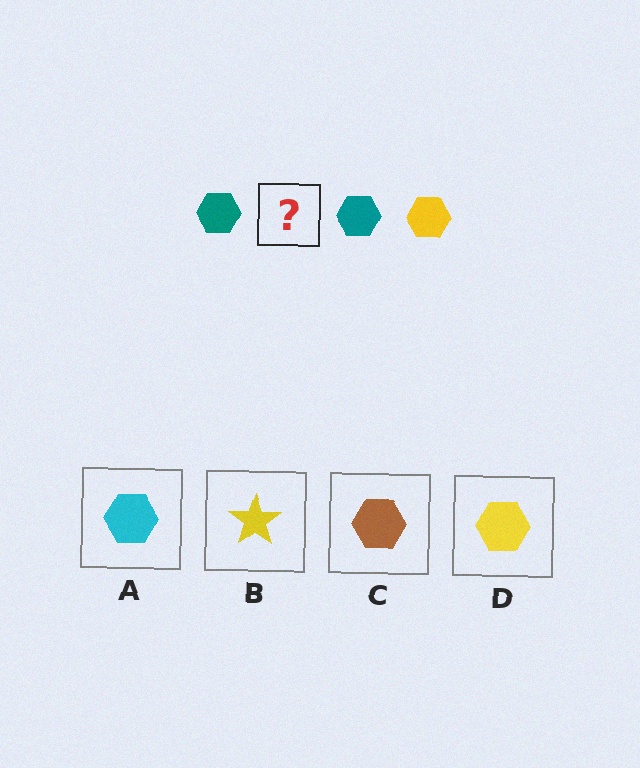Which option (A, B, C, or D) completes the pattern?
D.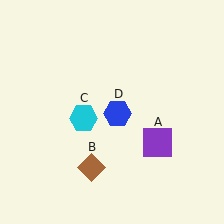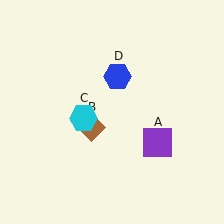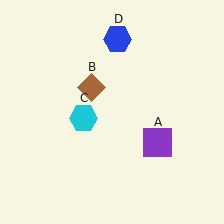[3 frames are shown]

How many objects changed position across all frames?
2 objects changed position: brown diamond (object B), blue hexagon (object D).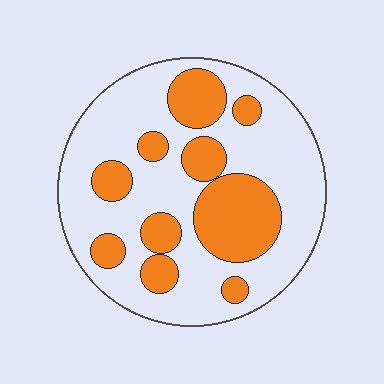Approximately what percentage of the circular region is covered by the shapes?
Approximately 30%.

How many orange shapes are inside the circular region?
10.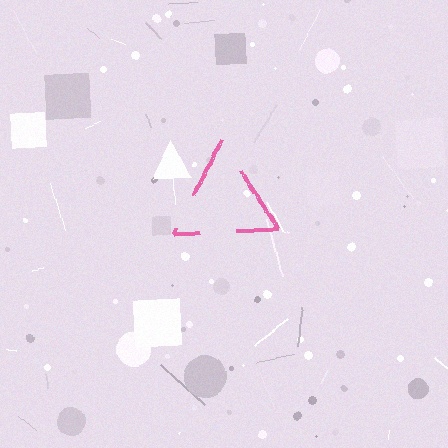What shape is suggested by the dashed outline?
The dashed outline suggests a triangle.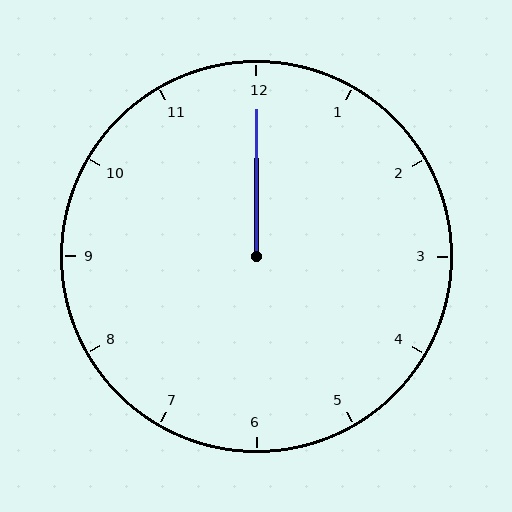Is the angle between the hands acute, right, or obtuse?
It is acute.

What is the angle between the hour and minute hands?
Approximately 0 degrees.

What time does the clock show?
12:00.